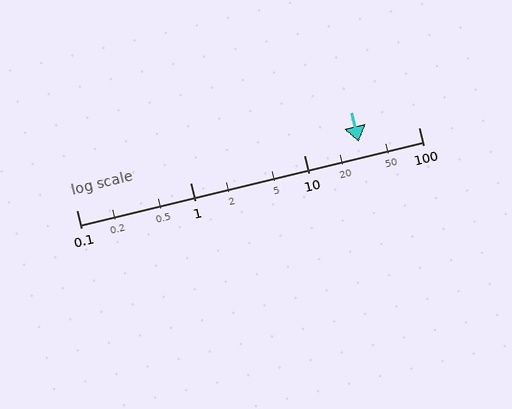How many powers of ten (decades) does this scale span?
The scale spans 3 decades, from 0.1 to 100.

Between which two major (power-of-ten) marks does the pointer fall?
The pointer is between 10 and 100.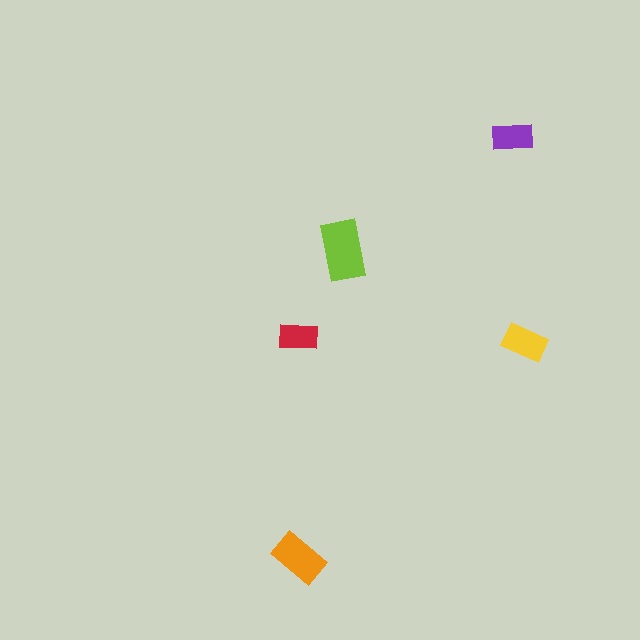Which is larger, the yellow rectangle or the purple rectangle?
The yellow one.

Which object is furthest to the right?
The yellow rectangle is rightmost.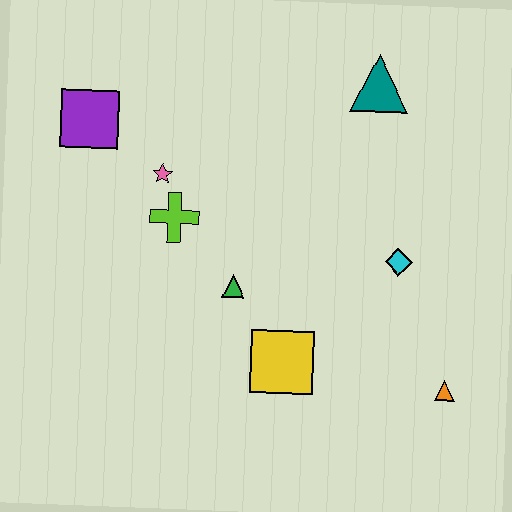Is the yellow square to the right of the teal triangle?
No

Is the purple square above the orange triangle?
Yes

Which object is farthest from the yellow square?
The purple square is farthest from the yellow square.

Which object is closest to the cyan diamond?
The orange triangle is closest to the cyan diamond.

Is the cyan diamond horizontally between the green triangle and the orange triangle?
Yes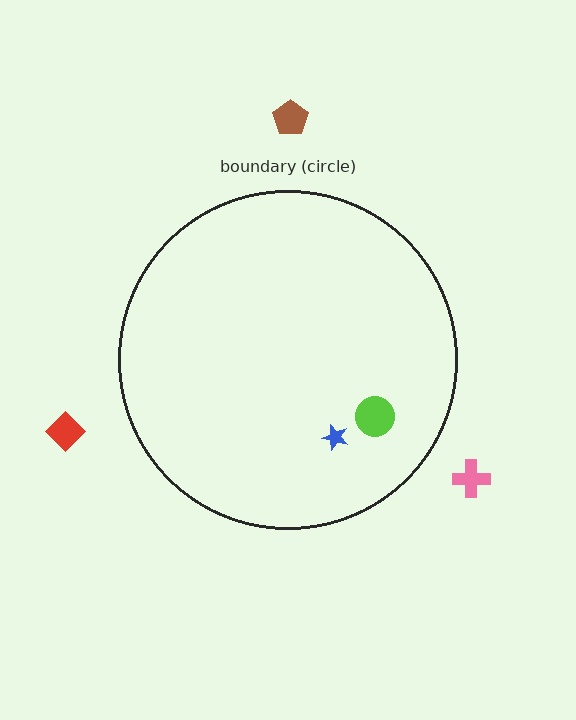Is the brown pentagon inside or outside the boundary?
Outside.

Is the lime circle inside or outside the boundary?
Inside.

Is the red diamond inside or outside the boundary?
Outside.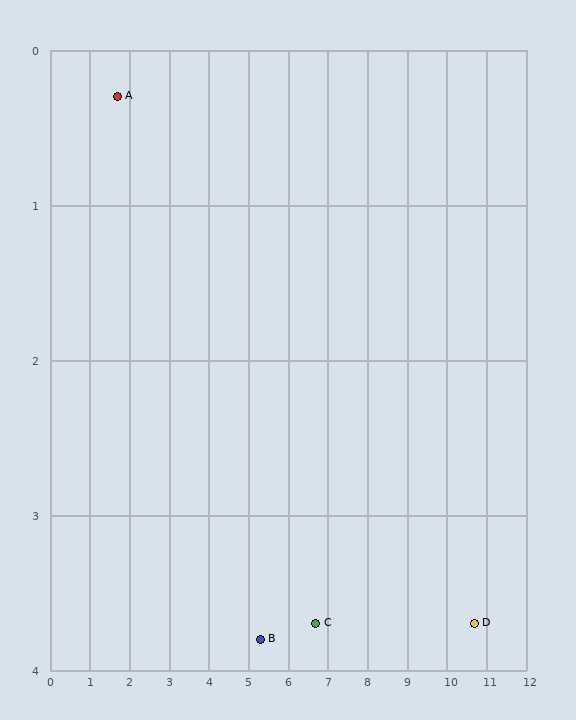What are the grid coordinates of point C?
Point C is at approximately (6.7, 3.7).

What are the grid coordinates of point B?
Point B is at approximately (5.3, 3.8).